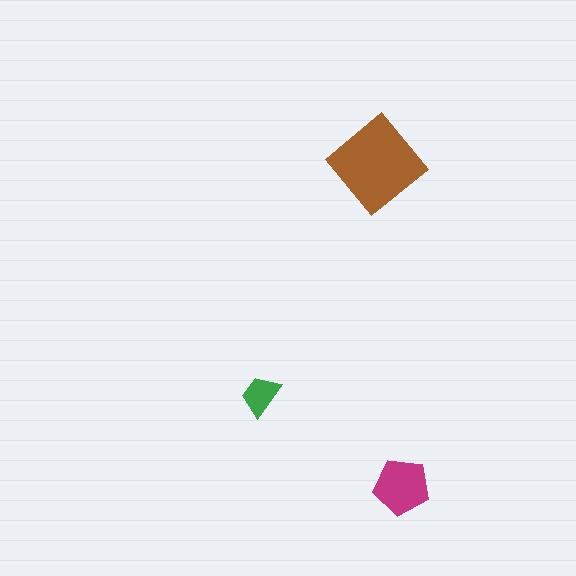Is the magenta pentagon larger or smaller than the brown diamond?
Smaller.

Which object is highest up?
The brown diamond is topmost.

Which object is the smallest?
The green trapezoid.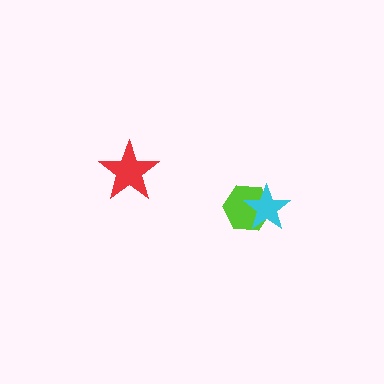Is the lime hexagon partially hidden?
Yes, it is partially covered by another shape.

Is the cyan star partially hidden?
No, no other shape covers it.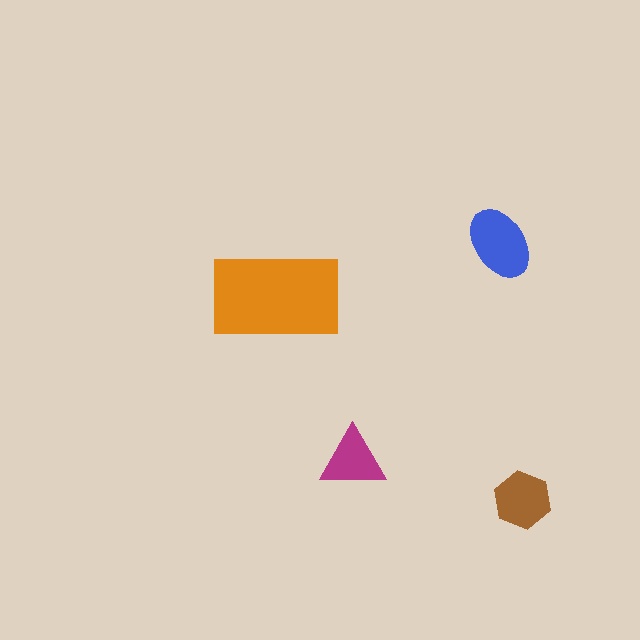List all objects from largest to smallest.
The orange rectangle, the blue ellipse, the brown hexagon, the magenta triangle.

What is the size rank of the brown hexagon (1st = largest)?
3rd.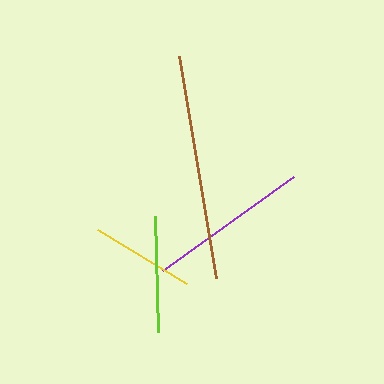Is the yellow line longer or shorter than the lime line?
The lime line is longer than the yellow line.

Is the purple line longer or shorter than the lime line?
The purple line is longer than the lime line.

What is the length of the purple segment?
The purple segment is approximately 162 pixels long.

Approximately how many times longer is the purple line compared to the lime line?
The purple line is approximately 1.4 times the length of the lime line.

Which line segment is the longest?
The brown line is the longest at approximately 225 pixels.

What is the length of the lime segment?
The lime segment is approximately 117 pixels long.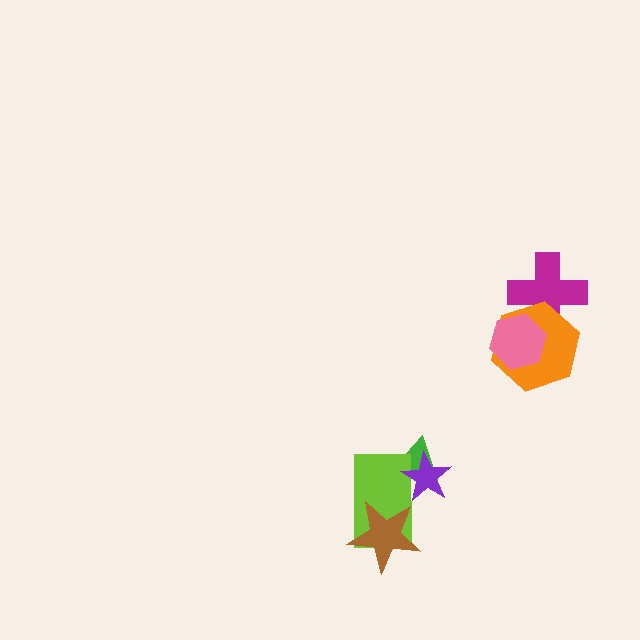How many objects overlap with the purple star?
2 objects overlap with the purple star.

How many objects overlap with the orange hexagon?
2 objects overlap with the orange hexagon.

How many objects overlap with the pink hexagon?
2 objects overlap with the pink hexagon.